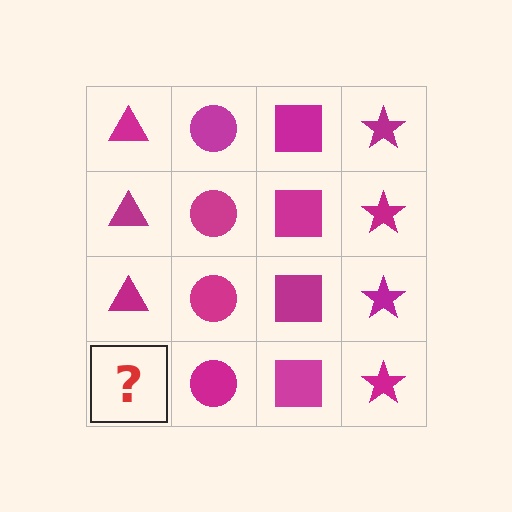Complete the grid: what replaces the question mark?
The question mark should be replaced with a magenta triangle.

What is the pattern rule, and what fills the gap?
The rule is that each column has a consistent shape. The gap should be filled with a magenta triangle.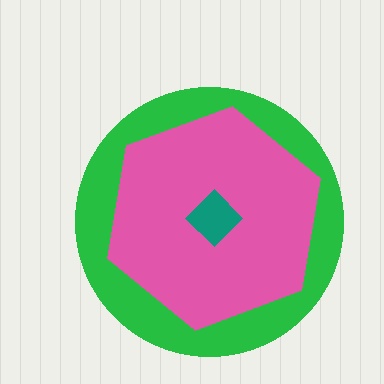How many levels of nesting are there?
3.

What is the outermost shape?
The green circle.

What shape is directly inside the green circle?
The pink hexagon.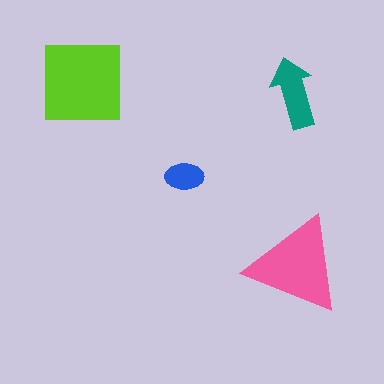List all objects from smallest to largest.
The blue ellipse, the teal arrow, the pink triangle, the lime square.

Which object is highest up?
The lime square is topmost.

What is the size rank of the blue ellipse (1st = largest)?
4th.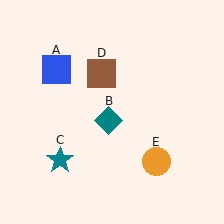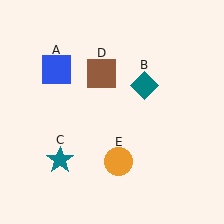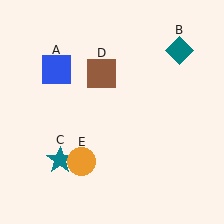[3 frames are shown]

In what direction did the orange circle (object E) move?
The orange circle (object E) moved left.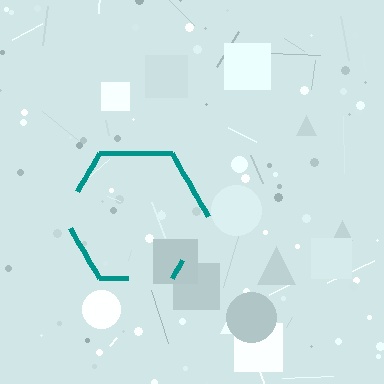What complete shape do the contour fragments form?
The contour fragments form a hexagon.